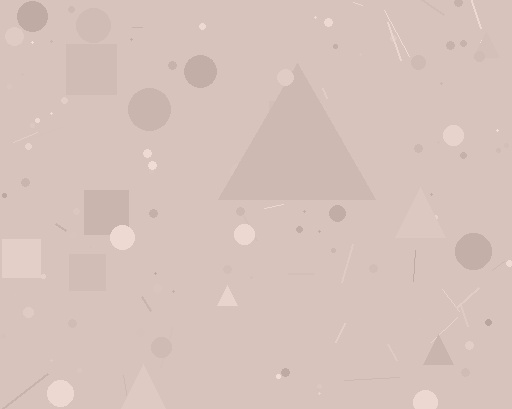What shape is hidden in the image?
A triangle is hidden in the image.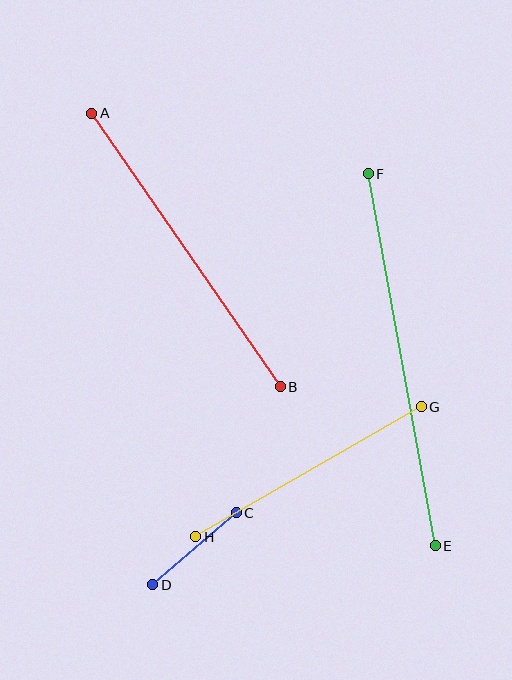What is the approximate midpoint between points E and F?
The midpoint is at approximately (402, 360) pixels.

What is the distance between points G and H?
The distance is approximately 260 pixels.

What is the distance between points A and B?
The distance is approximately 332 pixels.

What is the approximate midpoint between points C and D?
The midpoint is at approximately (195, 549) pixels.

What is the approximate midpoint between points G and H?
The midpoint is at approximately (308, 472) pixels.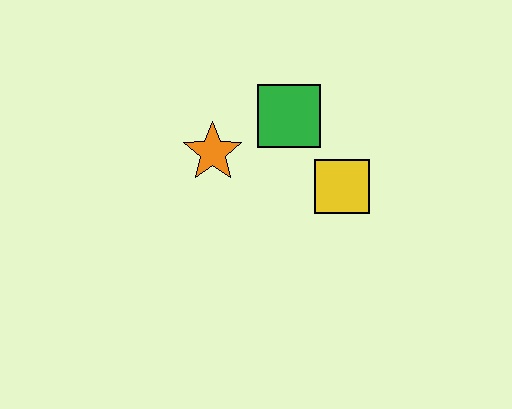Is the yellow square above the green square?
No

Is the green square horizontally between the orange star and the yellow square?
Yes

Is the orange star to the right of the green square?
No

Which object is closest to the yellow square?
The green square is closest to the yellow square.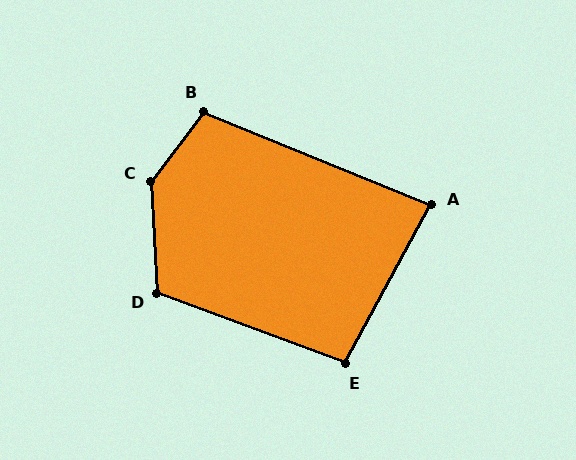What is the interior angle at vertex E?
Approximately 98 degrees (obtuse).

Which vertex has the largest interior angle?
C, at approximately 140 degrees.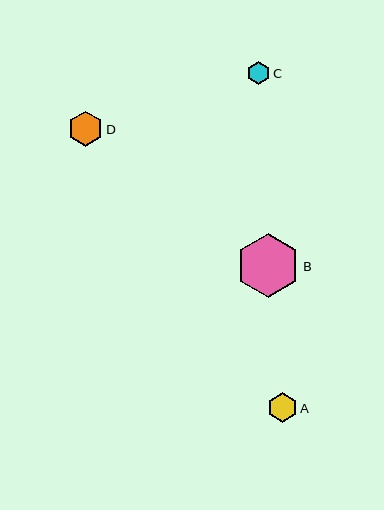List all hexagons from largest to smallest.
From largest to smallest: B, D, A, C.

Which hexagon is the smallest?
Hexagon C is the smallest with a size of approximately 23 pixels.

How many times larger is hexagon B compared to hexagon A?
Hexagon B is approximately 2.2 times the size of hexagon A.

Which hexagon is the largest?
Hexagon B is the largest with a size of approximately 63 pixels.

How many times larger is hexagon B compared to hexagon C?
Hexagon B is approximately 2.8 times the size of hexagon C.